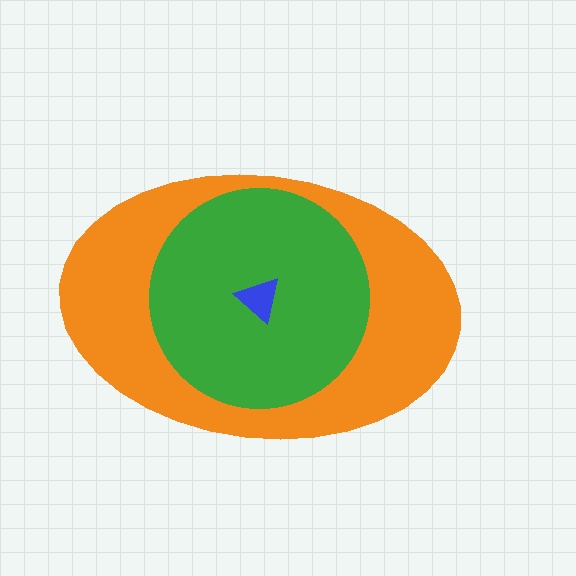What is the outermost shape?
The orange ellipse.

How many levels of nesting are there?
3.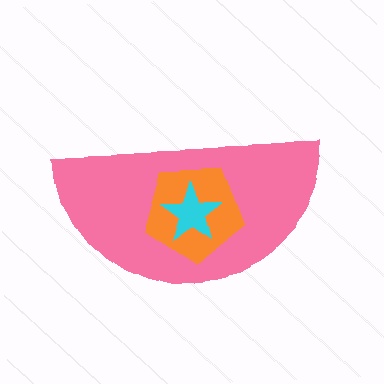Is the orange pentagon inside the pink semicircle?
Yes.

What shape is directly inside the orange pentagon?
The cyan star.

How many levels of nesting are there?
3.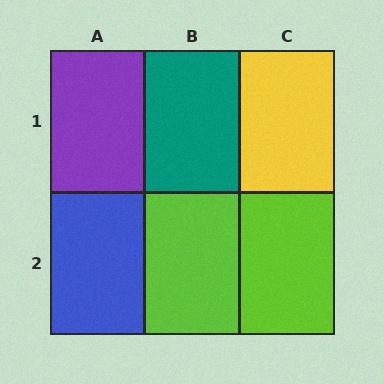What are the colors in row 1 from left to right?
Purple, teal, yellow.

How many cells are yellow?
1 cell is yellow.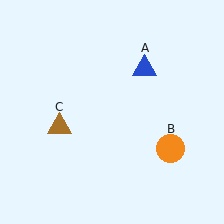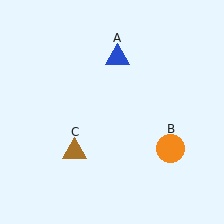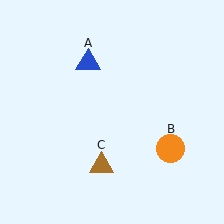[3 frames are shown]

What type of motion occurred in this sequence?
The blue triangle (object A), brown triangle (object C) rotated counterclockwise around the center of the scene.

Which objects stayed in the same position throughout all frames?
Orange circle (object B) remained stationary.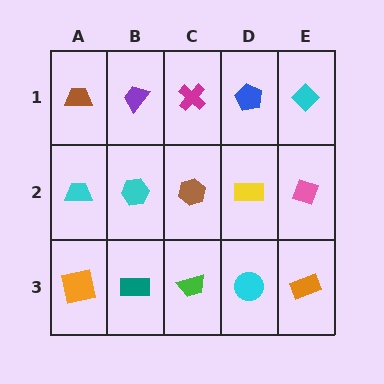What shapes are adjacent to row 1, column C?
A brown hexagon (row 2, column C), a purple trapezoid (row 1, column B), a blue pentagon (row 1, column D).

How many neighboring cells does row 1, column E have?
2.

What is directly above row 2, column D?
A blue pentagon.